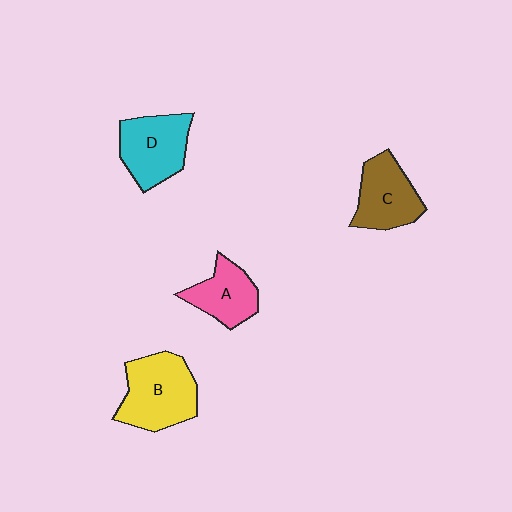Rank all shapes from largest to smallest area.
From largest to smallest: B (yellow), D (cyan), C (brown), A (pink).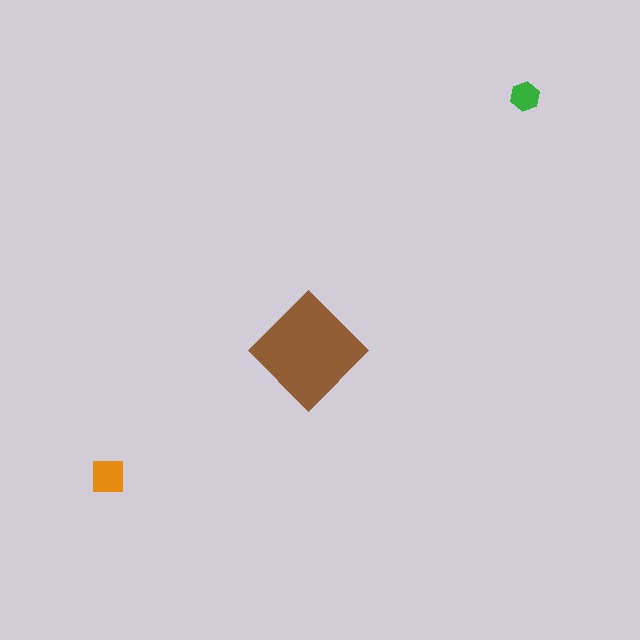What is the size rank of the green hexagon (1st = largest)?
3rd.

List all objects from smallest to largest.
The green hexagon, the orange square, the brown diamond.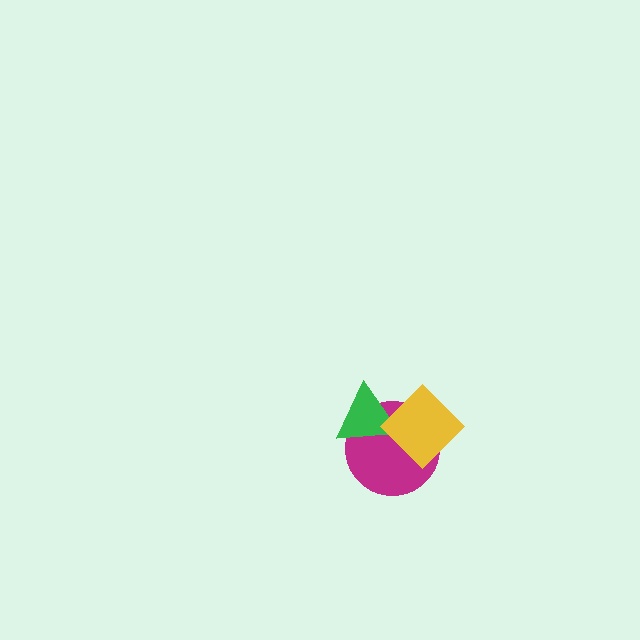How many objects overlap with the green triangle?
2 objects overlap with the green triangle.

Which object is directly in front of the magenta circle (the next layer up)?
The green triangle is directly in front of the magenta circle.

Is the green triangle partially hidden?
Yes, it is partially covered by another shape.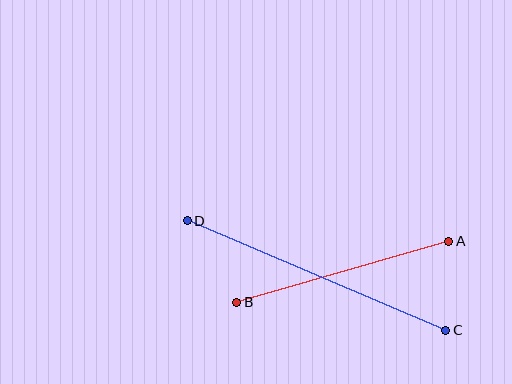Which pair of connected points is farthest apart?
Points C and D are farthest apart.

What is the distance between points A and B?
The distance is approximately 221 pixels.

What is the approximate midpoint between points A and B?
The midpoint is at approximately (343, 272) pixels.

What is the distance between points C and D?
The distance is approximately 281 pixels.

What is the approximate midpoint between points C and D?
The midpoint is at approximately (316, 276) pixels.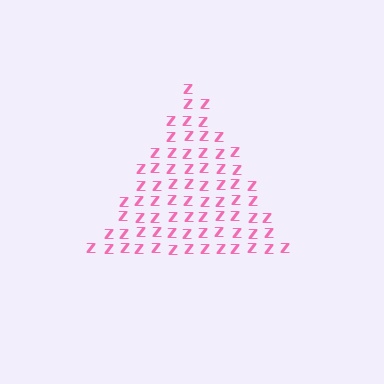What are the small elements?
The small elements are letter Z's.